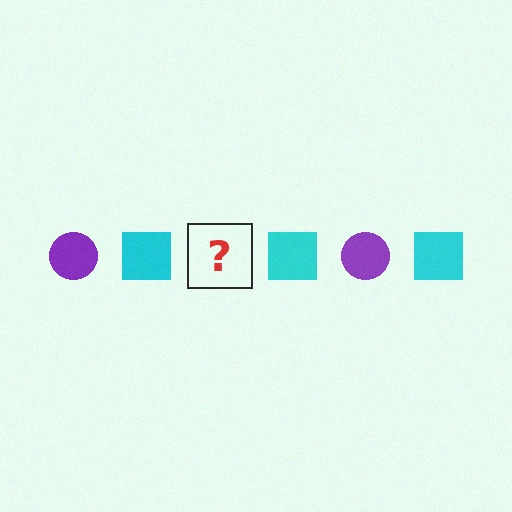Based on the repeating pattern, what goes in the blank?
The blank should be a purple circle.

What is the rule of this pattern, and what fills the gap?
The rule is that the pattern alternates between purple circle and cyan square. The gap should be filled with a purple circle.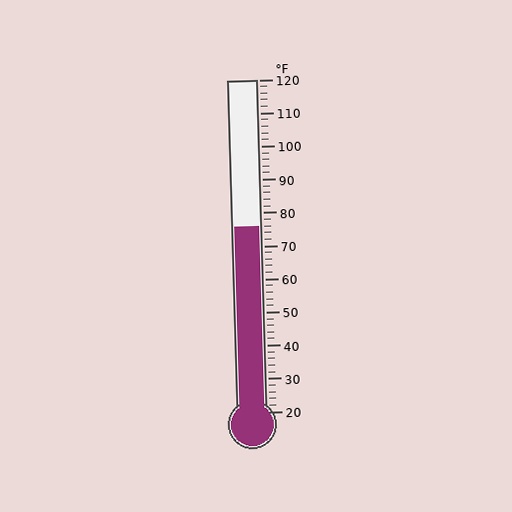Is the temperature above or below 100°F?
The temperature is below 100°F.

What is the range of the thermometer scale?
The thermometer scale ranges from 20°F to 120°F.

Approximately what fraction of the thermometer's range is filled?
The thermometer is filled to approximately 55% of its range.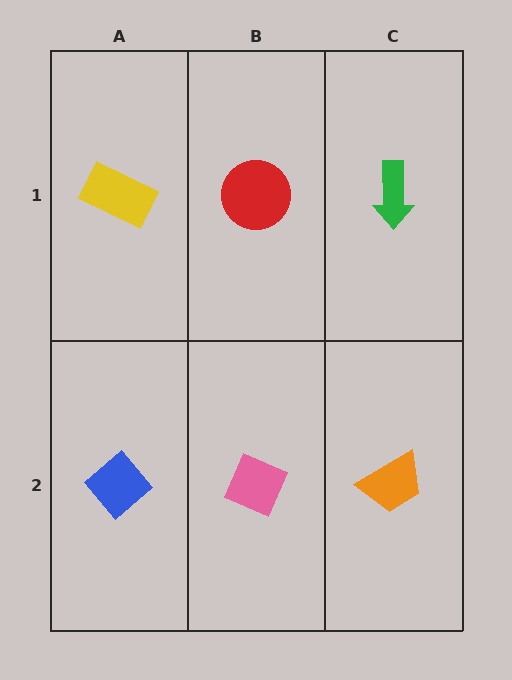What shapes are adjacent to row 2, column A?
A yellow rectangle (row 1, column A), a pink diamond (row 2, column B).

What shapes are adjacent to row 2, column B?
A red circle (row 1, column B), a blue diamond (row 2, column A), an orange trapezoid (row 2, column C).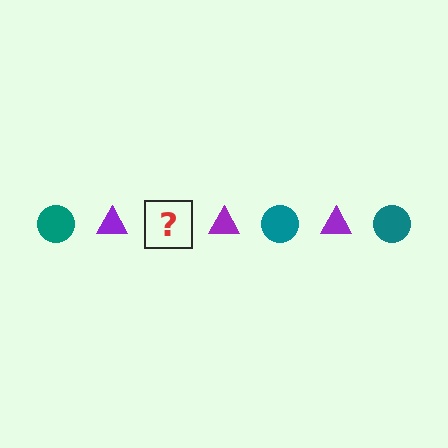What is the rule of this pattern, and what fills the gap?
The rule is that the pattern alternates between teal circle and purple triangle. The gap should be filled with a teal circle.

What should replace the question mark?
The question mark should be replaced with a teal circle.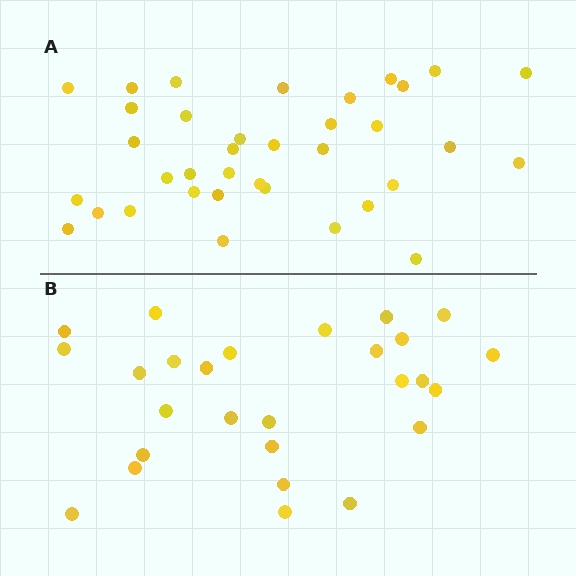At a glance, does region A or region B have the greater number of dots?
Region A (the top region) has more dots.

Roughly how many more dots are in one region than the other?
Region A has roughly 8 or so more dots than region B.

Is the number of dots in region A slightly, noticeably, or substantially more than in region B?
Region A has noticeably more, but not dramatically so. The ratio is roughly 1.3 to 1.